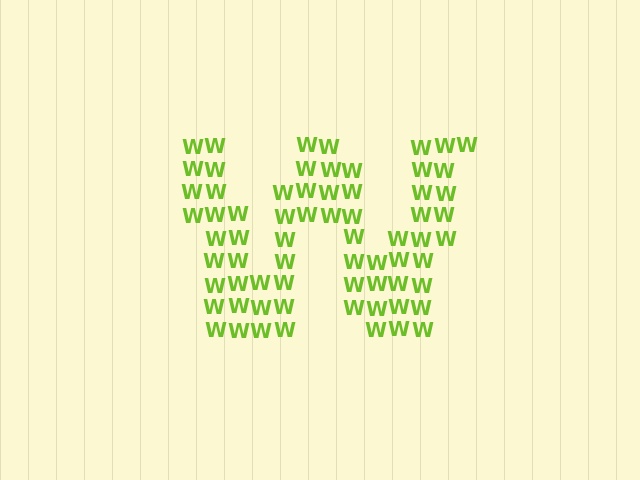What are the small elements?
The small elements are letter W's.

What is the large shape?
The large shape is the letter W.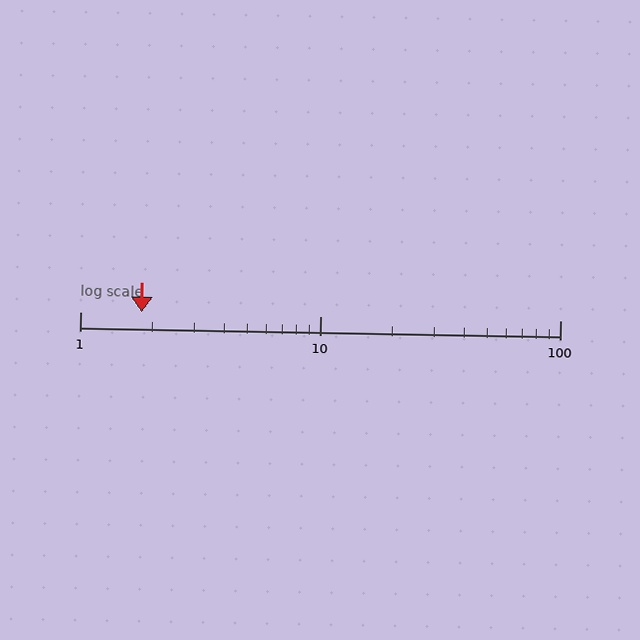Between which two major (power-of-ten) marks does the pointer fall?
The pointer is between 1 and 10.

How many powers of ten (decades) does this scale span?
The scale spans 2 decades, from 1 to 100.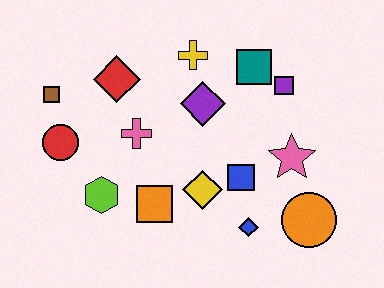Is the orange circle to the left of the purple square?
No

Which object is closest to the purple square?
The teal square is closest to the purple square.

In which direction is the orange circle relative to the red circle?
The orange circle is to the right of the red circle.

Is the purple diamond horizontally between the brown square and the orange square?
No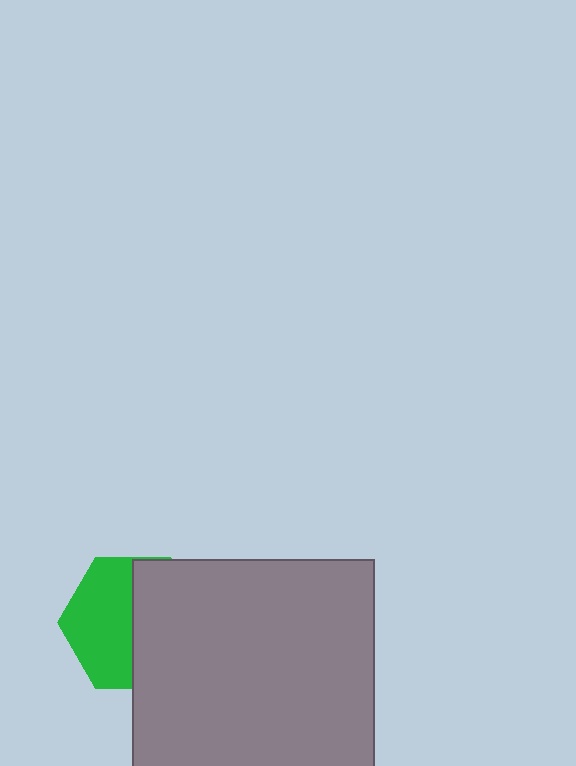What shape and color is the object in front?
The object in front is a gray square.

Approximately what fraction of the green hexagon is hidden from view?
Roughly 51% of the green hexagon is hidden behind the gray square.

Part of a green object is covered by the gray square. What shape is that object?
It is a hexagon.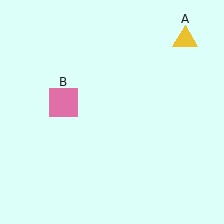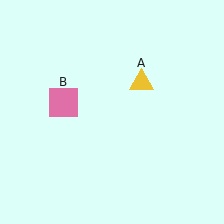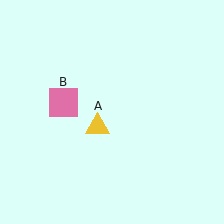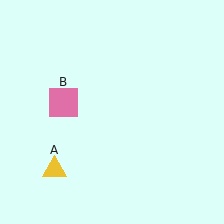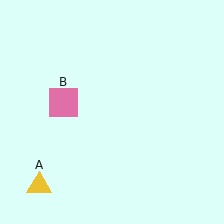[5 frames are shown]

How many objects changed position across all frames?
1 object changed position: yellow triangle (object A).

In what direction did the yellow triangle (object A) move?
The yellow triangle (object A) moved down and to the left.